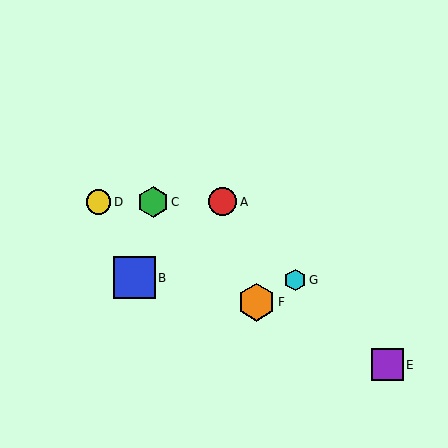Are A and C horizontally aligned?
Yes, both are at y≈202.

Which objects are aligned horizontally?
Objects A, C, D are aligned horizontally.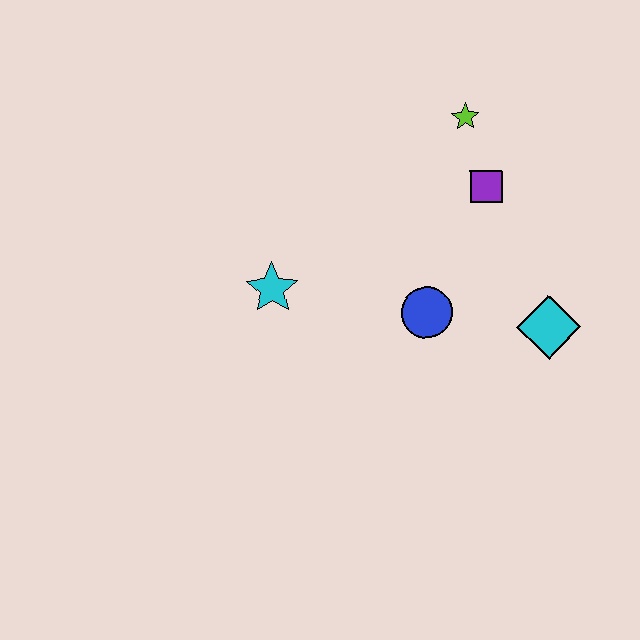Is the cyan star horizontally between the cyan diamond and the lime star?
No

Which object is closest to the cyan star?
The blue circle is closest to the cyan star.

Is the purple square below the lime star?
Yes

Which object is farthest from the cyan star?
The cyan diamond is farthest from the cyan star.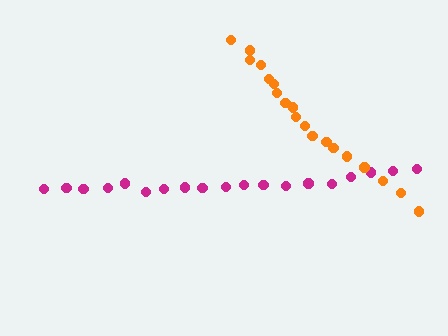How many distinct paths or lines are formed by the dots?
There are 2 distinct paths.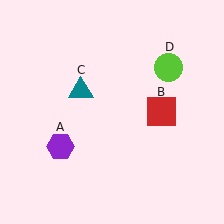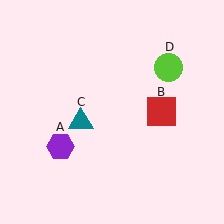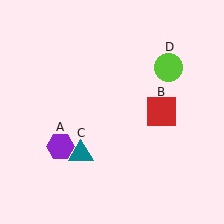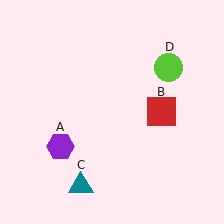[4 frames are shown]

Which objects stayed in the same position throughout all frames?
Purple hexagon (object A) and red square (object B) and lime circle (object D) remained stationary.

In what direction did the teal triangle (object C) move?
The teal triangle (object C) moved down.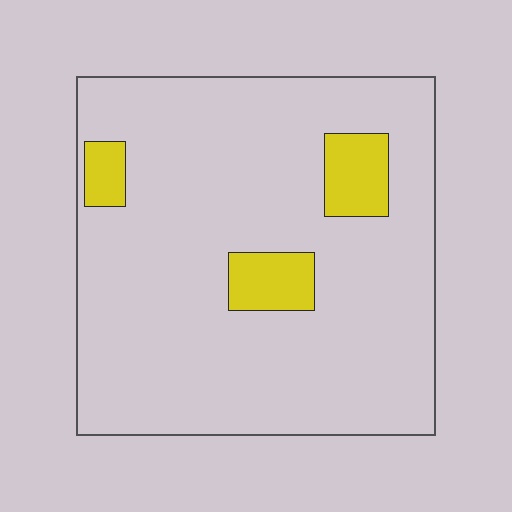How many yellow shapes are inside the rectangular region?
3.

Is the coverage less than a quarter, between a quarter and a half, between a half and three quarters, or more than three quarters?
Less than a quarter.